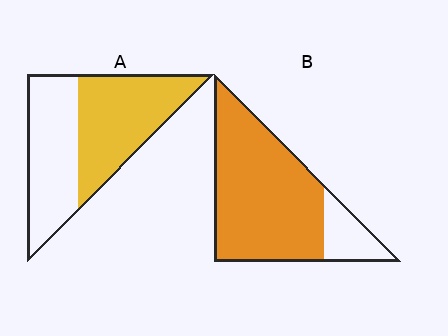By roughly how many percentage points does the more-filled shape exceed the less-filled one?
By roughly 30 percentage points (B over A).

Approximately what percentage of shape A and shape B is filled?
A is approximately 55% and B is approximately 85%.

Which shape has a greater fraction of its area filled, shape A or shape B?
Shape B.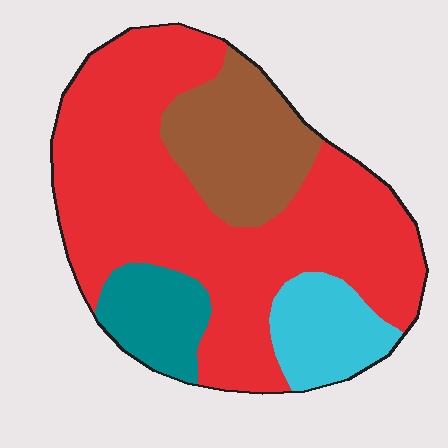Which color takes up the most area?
Red, at roughly 60%.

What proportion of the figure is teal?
Teal takes up less than a quarter of the figure.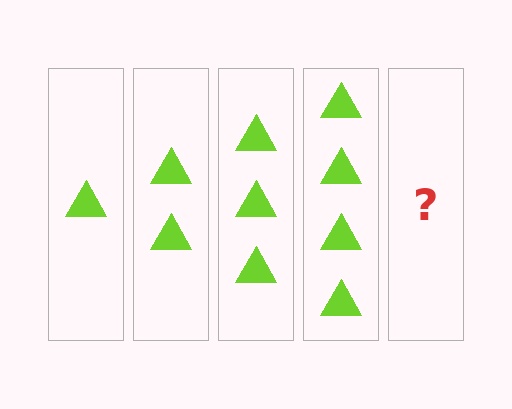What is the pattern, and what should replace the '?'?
The pattern is that each step adds one more triangle. The '?' should be 5 triangles.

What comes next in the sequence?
The next element should be 5 triangles.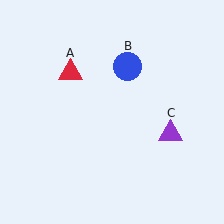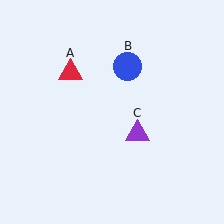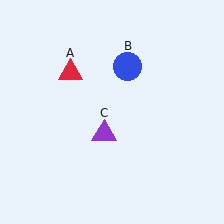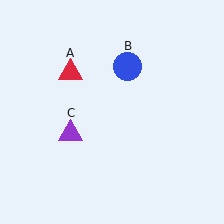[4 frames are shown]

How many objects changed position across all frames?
1 object changed position: purple triangle (object C).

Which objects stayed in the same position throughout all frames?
Red triangle (object A) and blue circle (object B) remained stationary.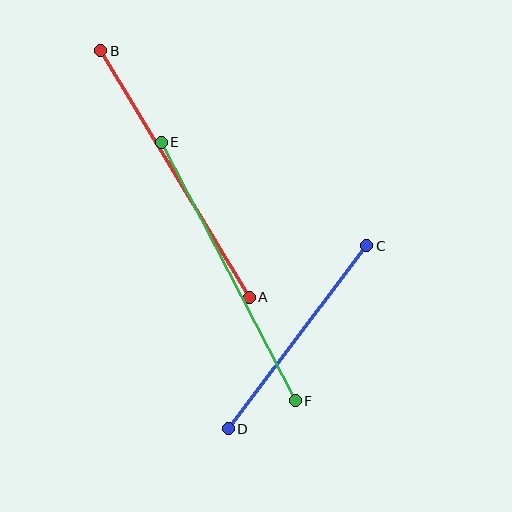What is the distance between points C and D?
The distance is approximately 230 pixels.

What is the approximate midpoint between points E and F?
The midpoint is at approximately (228, 271) pixels.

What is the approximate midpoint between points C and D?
The midpoint is at approximately (297, 337) pixels.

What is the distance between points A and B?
The distance is approximately 288 pixels.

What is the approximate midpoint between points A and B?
The midpoint is at approximately (175, 174) pixels.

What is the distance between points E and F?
The distance is approximately 291 pixels.